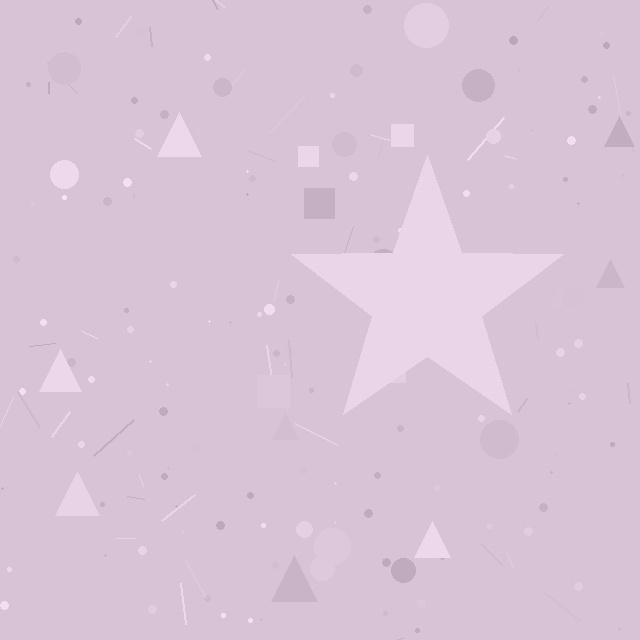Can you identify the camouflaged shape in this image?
The camouflaged shape is a star.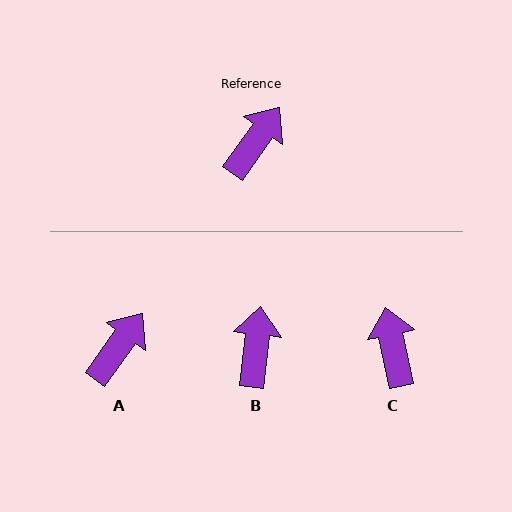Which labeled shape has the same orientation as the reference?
A.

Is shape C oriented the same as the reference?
No, it is off by about 48 degrees.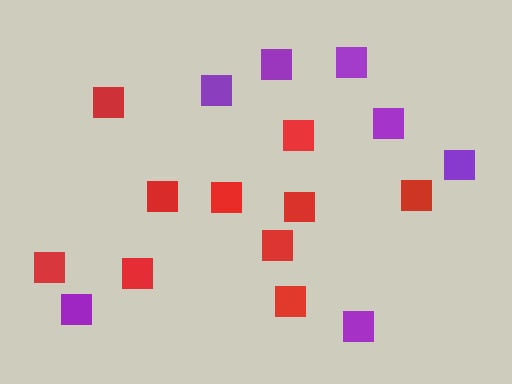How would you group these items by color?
There are 2 groups: one group of red squares (10) and one group of purple squares (7).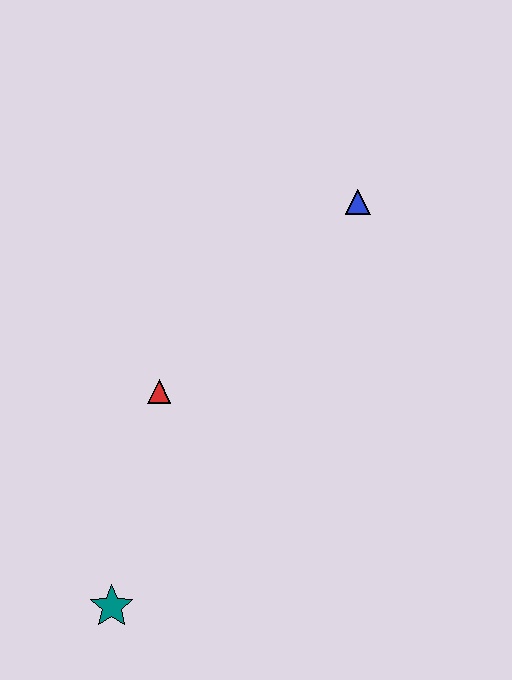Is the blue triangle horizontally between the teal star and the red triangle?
No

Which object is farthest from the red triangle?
The blue triangle is farthest from the red triangle.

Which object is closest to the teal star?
The red triangle is closest to the teal star.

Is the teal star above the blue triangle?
No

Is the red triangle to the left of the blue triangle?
Yes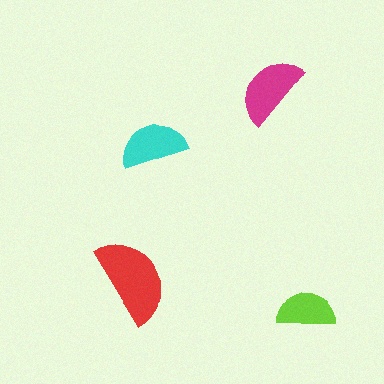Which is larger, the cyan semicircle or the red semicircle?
The red one.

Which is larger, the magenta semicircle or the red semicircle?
The red one.